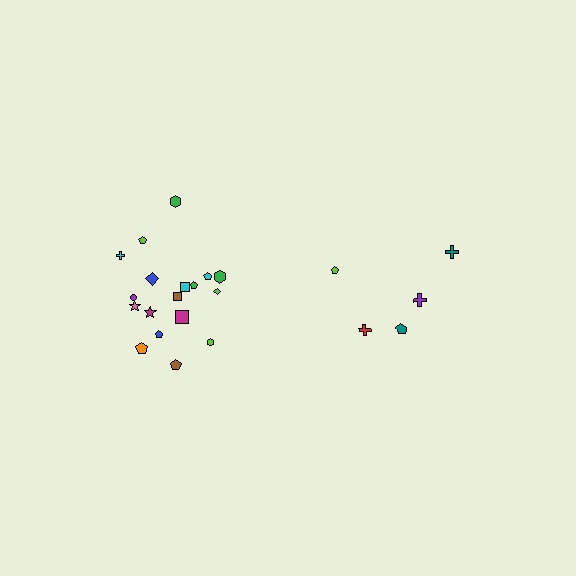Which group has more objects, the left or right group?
The left group.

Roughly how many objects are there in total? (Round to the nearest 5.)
Roughly 25 objects in total.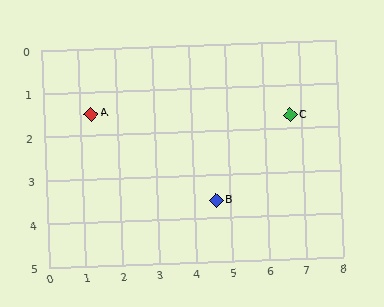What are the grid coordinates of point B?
Point B is at approximately (4.6, 3.6).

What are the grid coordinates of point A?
Point A is at approximately (1.3, 1.5).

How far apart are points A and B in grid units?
Points A and B are about 3.9 grid units apart.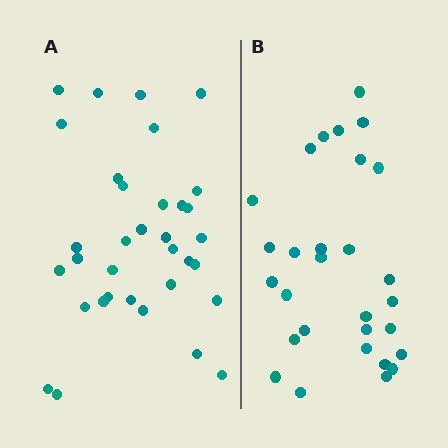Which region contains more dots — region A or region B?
Region A (the left region) has more dots.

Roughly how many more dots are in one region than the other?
Region A has about 5 more dots than region B.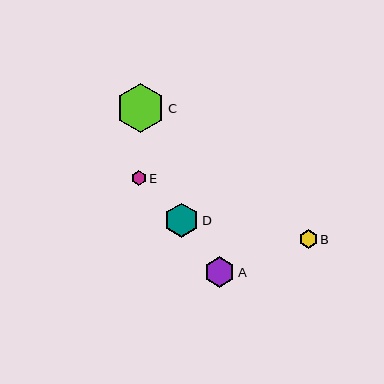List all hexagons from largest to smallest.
From largest to smallest: C, D, A, B, E.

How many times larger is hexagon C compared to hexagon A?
Hexagon C is approximately 1.6 times the size of hexagon A.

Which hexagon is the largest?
Hexagon C is the largest with a size of approximately 48 pixels.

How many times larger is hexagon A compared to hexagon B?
Hexagon A is approximately 1.7 times the size of hexagon B.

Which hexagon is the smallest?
Hexagon E is the smallest with a size of approximately 15 pixels.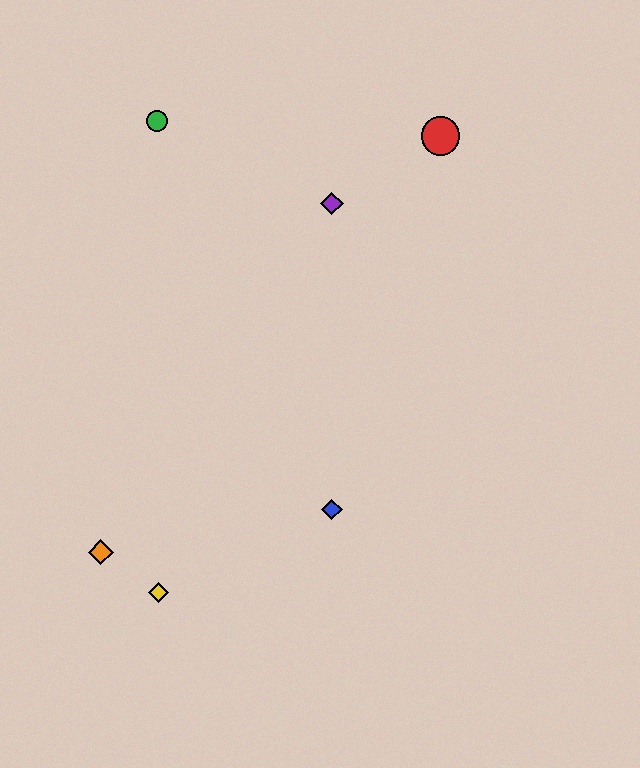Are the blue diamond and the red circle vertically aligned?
No, the blue diamond is at x≈332 and the red circle is at x≈441.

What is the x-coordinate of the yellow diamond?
The yellow diamond is at x≈158.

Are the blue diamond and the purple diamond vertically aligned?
Yes, both are at x≈332.